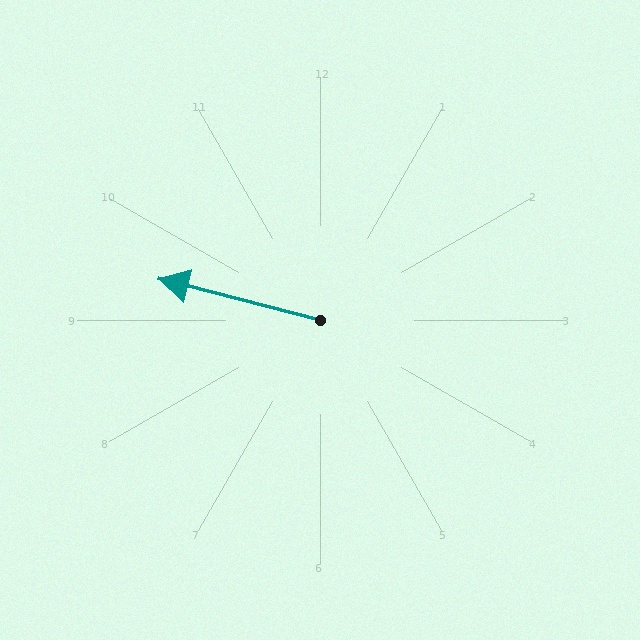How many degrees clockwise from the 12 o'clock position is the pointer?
Approximately 284 degrees.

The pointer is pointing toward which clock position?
Roughly 9 o'clock.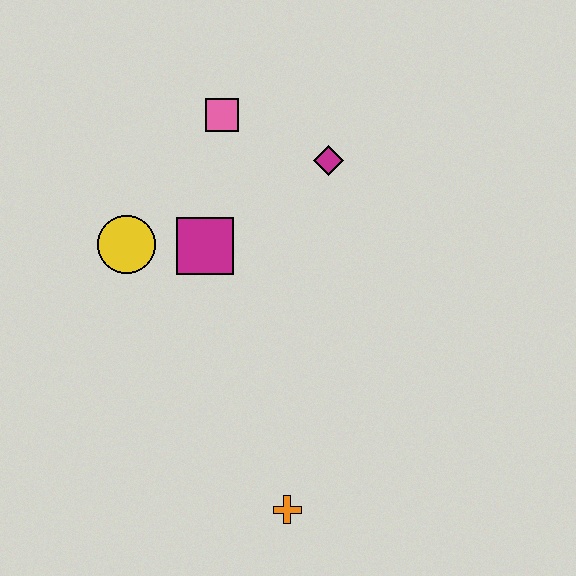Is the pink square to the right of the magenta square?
Yes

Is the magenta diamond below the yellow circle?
No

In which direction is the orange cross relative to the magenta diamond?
The orange cross is below the magenta diamond.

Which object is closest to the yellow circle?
The magenta square is closest to the yellow circle.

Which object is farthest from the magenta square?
The orange cross is farthest from the magenta square.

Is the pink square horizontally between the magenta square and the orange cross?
Yes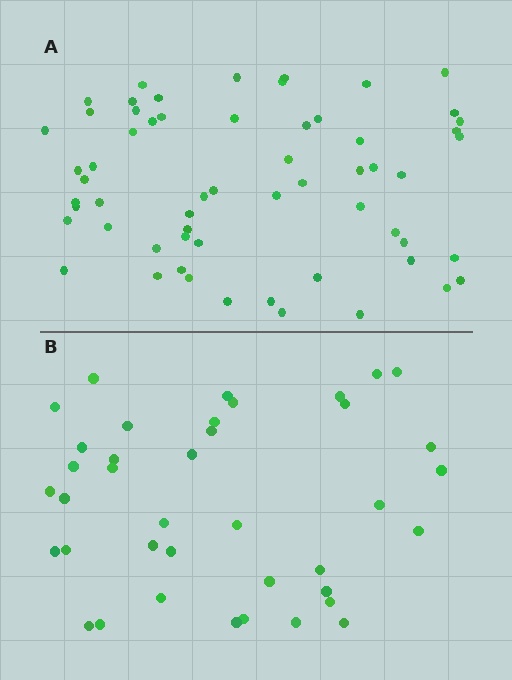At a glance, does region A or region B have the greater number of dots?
Region A (the top region) has more dots.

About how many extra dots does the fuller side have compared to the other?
Region A has approximately 20 more dots than region B.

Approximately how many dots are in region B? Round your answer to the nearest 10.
About 40 dots. (The exact count is 39, which rounds to 40.)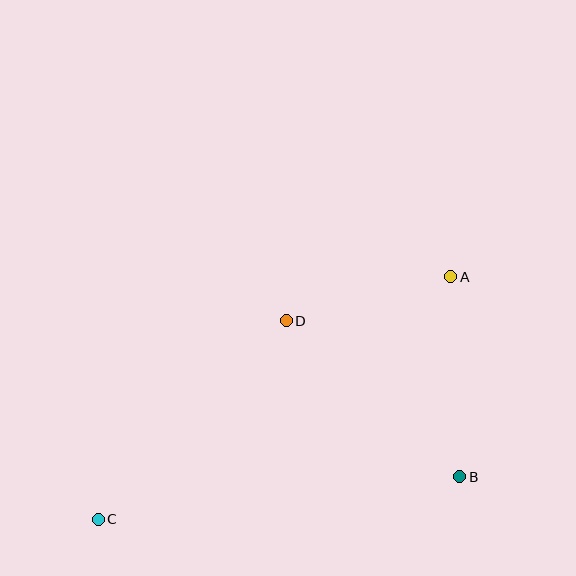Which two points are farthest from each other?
Points A and C are farthest from each other.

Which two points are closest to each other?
Points A and D are closest to each other.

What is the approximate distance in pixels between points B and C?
The distance between B and C is approximately 364 pixels.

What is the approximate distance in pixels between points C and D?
The distance between C and D is approximately 274 pixels.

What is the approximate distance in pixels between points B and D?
The distance between B and D is approximately 234 pixels.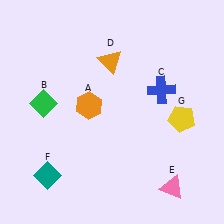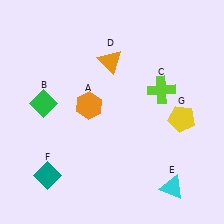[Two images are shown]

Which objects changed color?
C changed from blue to lime. E changed from pink to cyan.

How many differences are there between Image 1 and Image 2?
There are 2 differences between the two images.